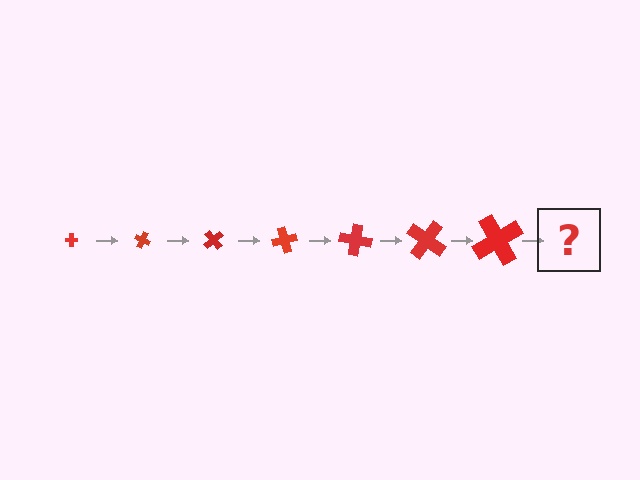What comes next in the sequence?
The next element should be a cross, larger than the previous one and rotated 175 degrees from the start.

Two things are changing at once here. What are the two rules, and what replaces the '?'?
The two rules are that the cross grows larger each step and it rotates 25 degrees each step. The '?' should be a cross, larger than the previous one and rotated 175 degrees from the start.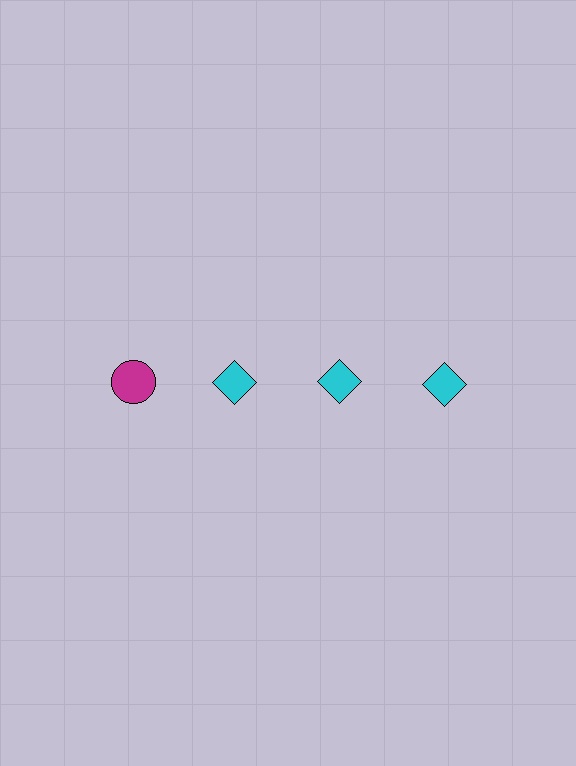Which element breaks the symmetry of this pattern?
The magenta circle in the top row, leftmost column breaks the symmetry. All other shapes are cyan diamonds.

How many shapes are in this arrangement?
There are 4 shapes arranged in a grid pattern.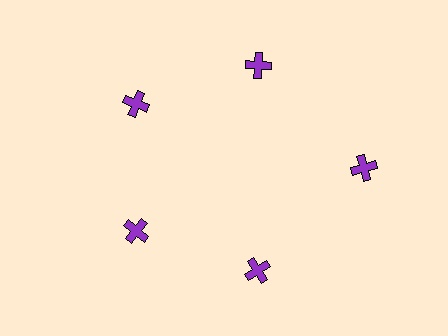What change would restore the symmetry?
The symmetry would be restored by moving it inward, back onto the ring so that all 5 crosses sit at equal angles and equal distance from the center.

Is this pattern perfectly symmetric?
No. The 5 purple crosses are arranged in a ring, but one element near the 3 o'clock position is pushed outward from the center, breaking the 5-fold rotational symmetry.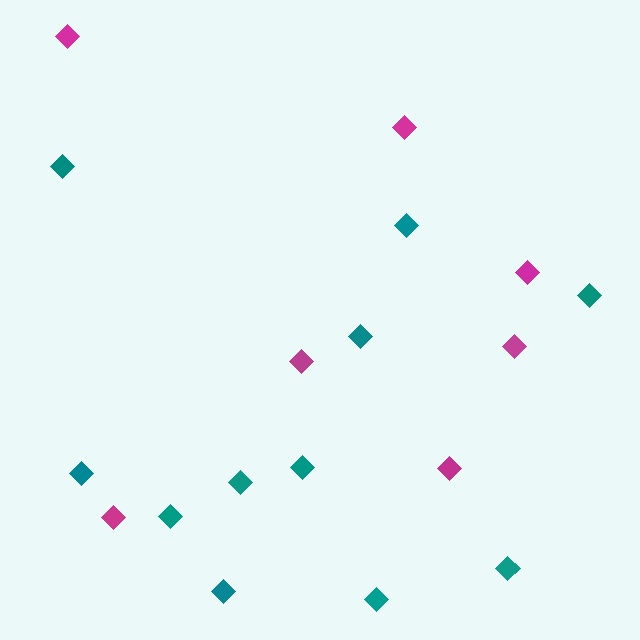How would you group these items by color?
There are 2 groups: one group of magenta diamonds (7) and one group of teal diamonds (11).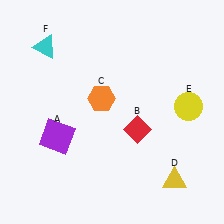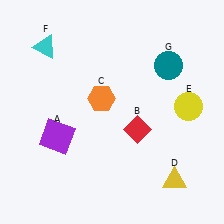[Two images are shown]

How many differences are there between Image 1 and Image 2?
There is 1 difference between the two images.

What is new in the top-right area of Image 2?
A teal circle (G) was added in the top-right area of Image 2.